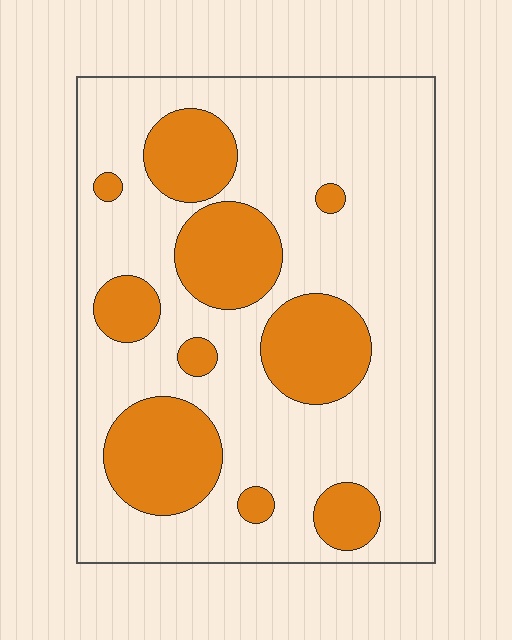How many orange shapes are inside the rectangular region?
10.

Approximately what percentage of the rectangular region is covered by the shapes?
Approximately 30%.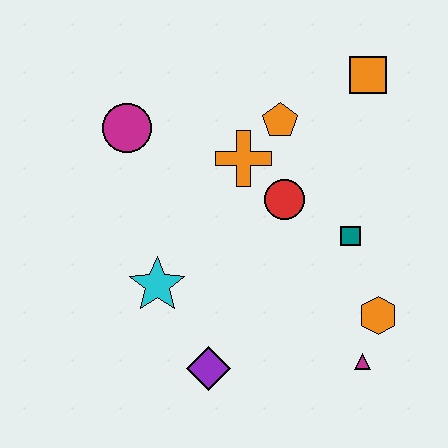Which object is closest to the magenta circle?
The orange cross is closest to the magenta circle.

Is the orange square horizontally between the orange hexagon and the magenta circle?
Yes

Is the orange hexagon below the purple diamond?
No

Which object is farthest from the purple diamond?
The orange square is farthest from the purple diamond.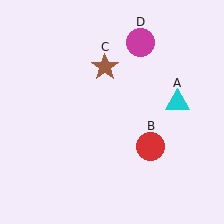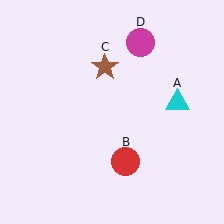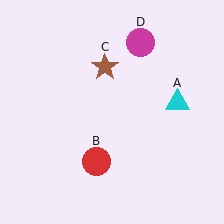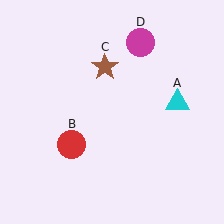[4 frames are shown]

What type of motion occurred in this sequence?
The red circle (object B) rotated clockwise around the center of the scene.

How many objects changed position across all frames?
1 object changed position: red circle (object B).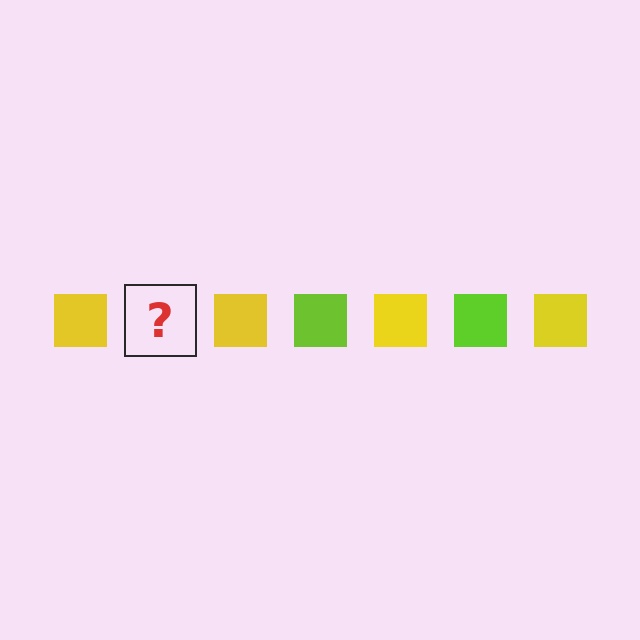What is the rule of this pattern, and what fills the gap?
The rule is that the pattern cycles through yellow, lime squares. The gap should be filled with a lime square.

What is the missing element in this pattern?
The missing element is a lime square.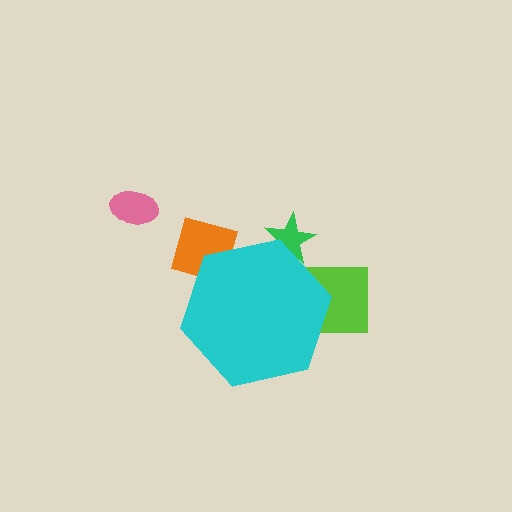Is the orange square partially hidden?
Yes, the orange square is partially hidden behind the cyan hexagon.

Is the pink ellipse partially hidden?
No, the pink ellipse is fully visible.